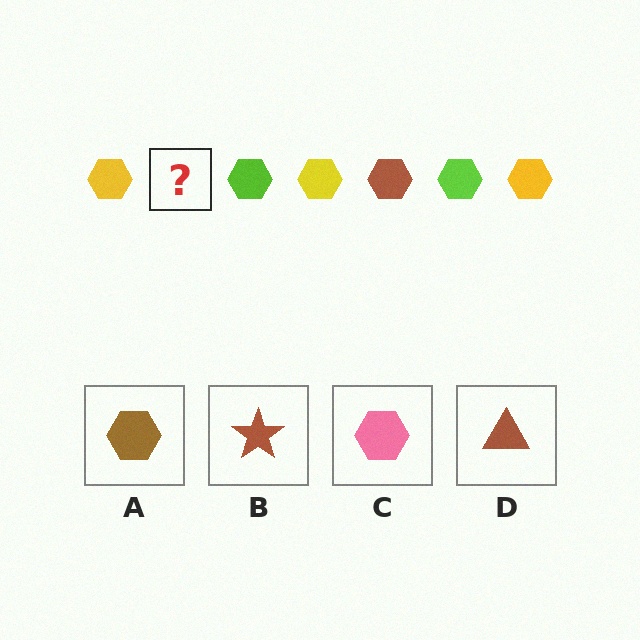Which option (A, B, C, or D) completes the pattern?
A.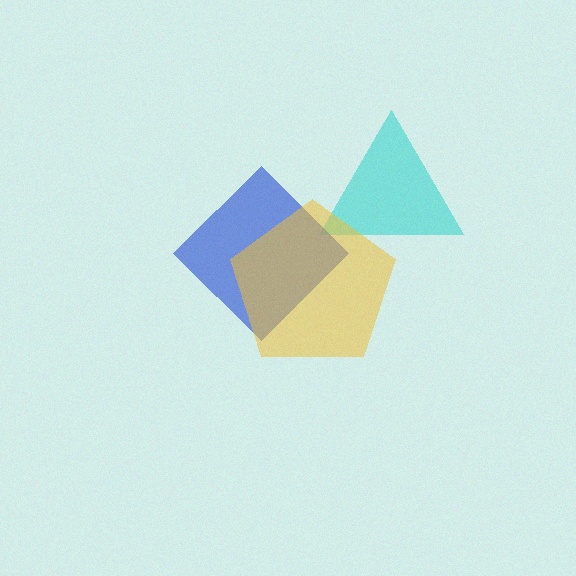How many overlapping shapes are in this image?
There are 3 overlapping shapes in the image.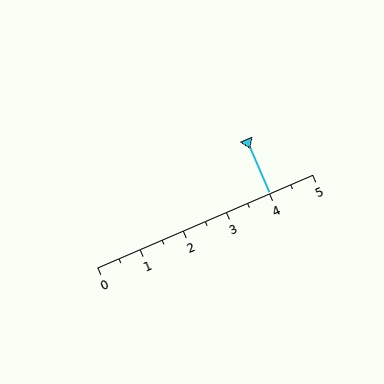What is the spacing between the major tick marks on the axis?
The major ticks are spaced 1 apart.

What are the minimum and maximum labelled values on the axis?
The axis runs from 0 to 5.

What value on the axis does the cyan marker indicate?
The marker indicates approximately 4.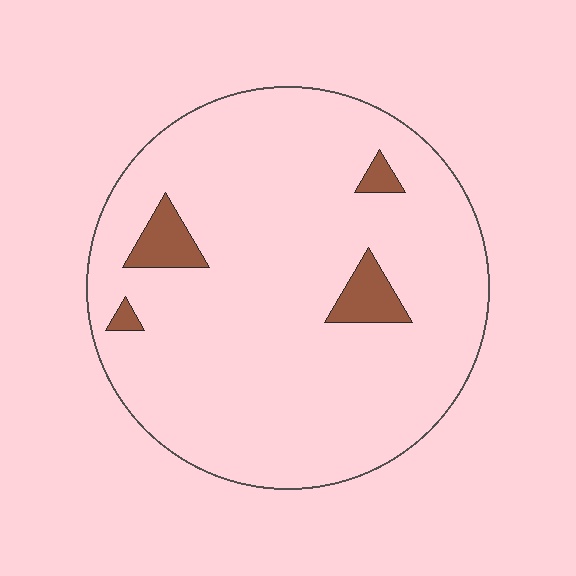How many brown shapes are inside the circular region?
4.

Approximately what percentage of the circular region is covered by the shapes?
Approximately 5%.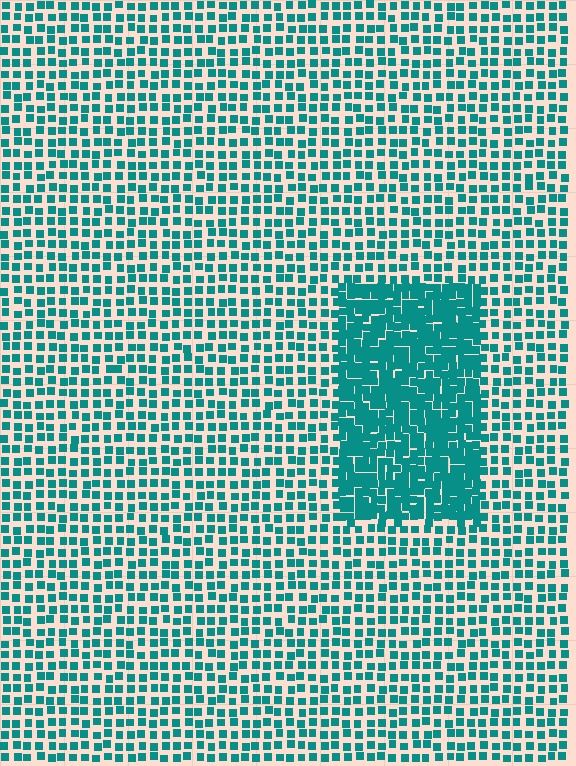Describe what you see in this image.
The image contains small teal elements arranged at two different densities. A rectangle-shaped region is visible where the elements are more densely packed than the surrounding area.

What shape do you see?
I see a rectangle.